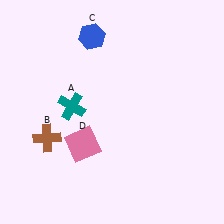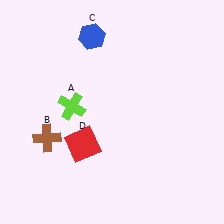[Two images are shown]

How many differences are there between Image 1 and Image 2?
There are 2 differences between the two images.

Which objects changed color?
A changed from teal to lime. D changed from pink to red.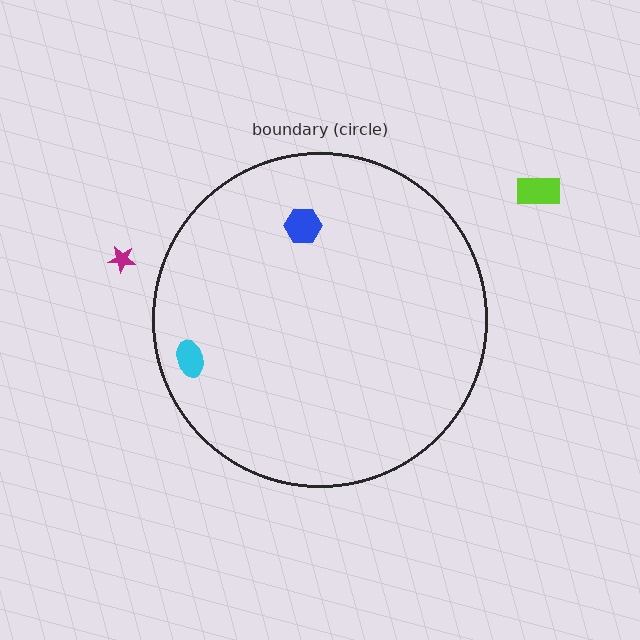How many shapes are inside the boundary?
2 inside, 2 outside.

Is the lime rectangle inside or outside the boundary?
Outside.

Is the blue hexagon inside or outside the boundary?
Inside.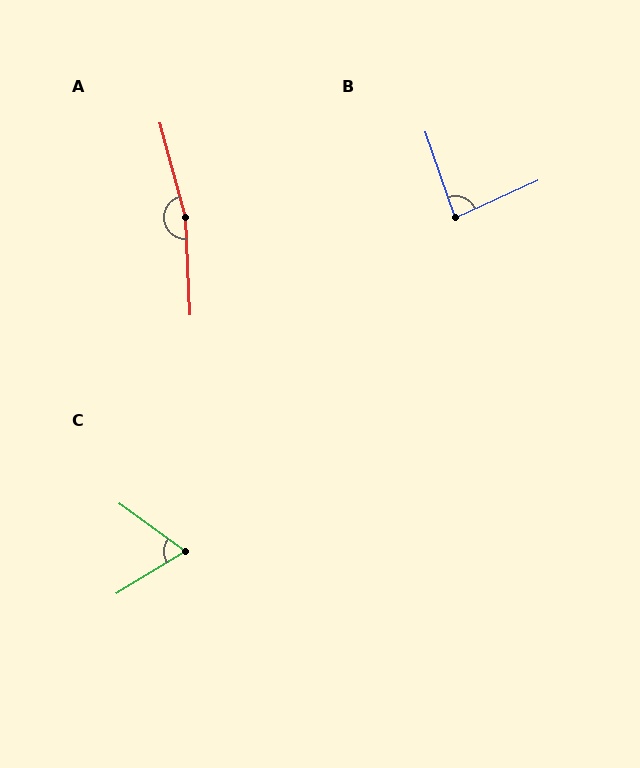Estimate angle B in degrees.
Approximately 84 degrees.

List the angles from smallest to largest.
C (68°), B (84°), A (168°).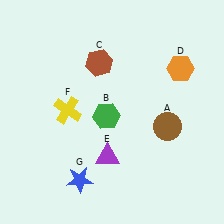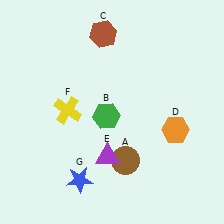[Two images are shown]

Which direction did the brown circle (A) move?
The brown circle (A) moved left.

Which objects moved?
The objects that moved are: the brown circle (A), the brown hexagon (C), the orange hexagon (D).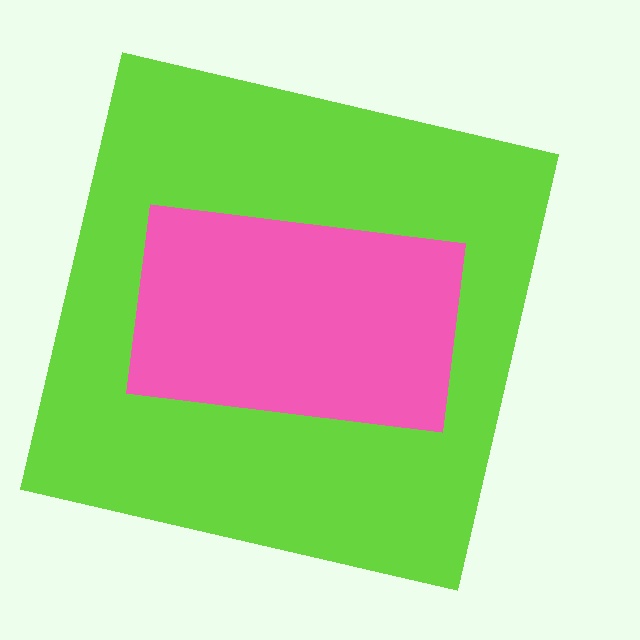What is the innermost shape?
The pink rectangle.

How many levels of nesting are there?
2.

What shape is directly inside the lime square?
The pink rectangle.